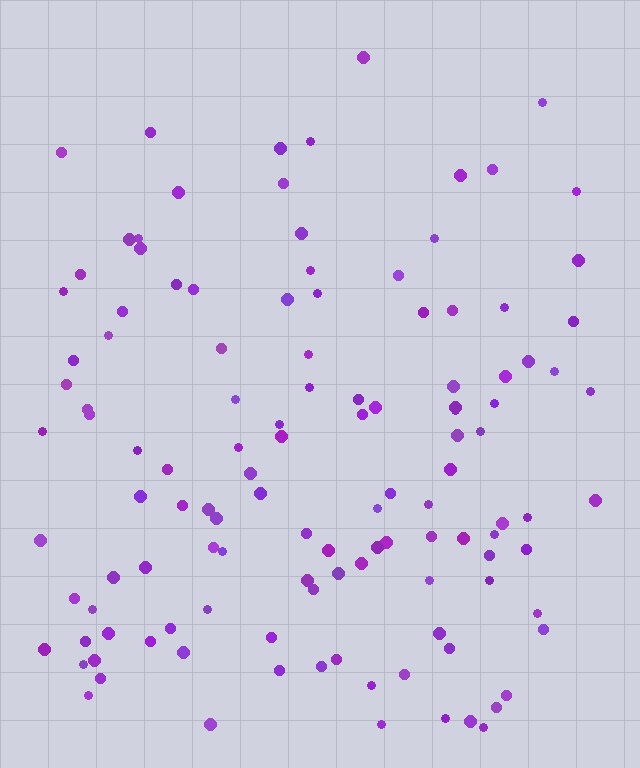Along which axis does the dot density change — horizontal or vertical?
Vertical.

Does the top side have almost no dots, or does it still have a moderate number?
Still a moderate number, just noticeably fewer than the bottom.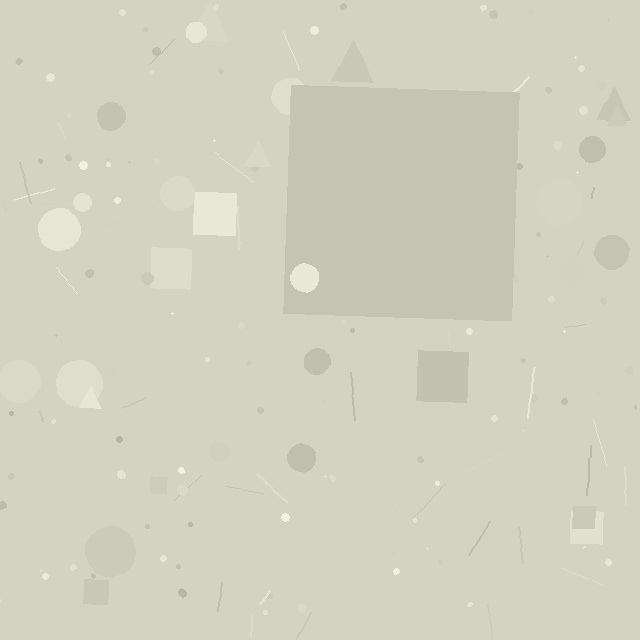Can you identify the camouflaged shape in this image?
The camouflaged shape is a square.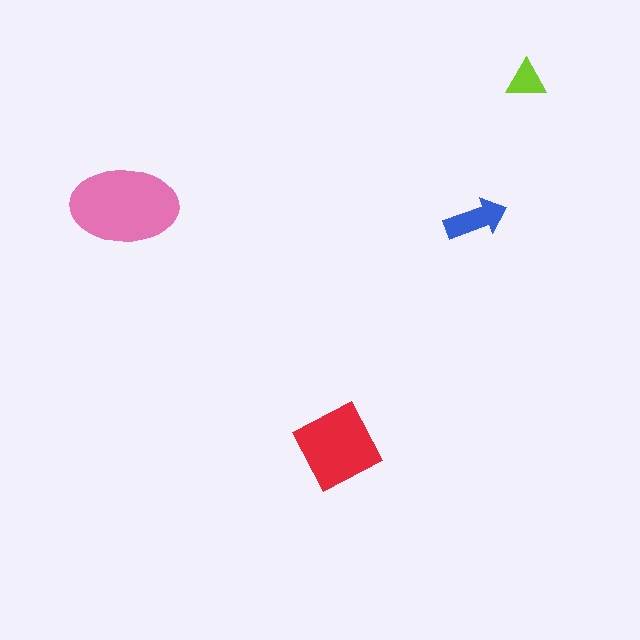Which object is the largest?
The pink ellipse.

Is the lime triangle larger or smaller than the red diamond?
Smaller.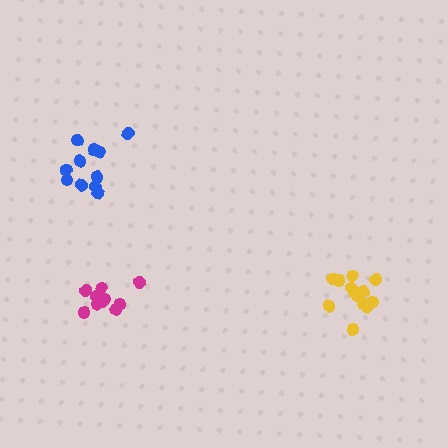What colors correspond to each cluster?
The clusters are colored: blue, yellow, magenta.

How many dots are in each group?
Group 1: 11 dots, Group 2: 13 dots, Group 3: 10 dots (34 total).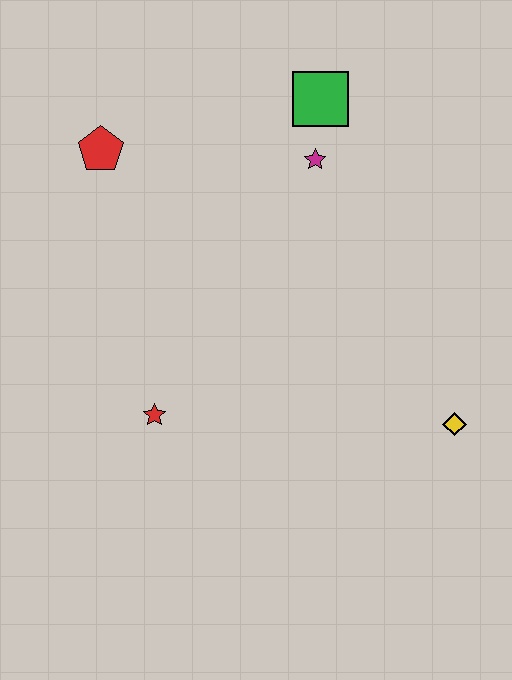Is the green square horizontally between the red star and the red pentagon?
No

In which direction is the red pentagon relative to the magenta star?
The red pentagon is to the left of the magenta star.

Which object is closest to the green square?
The magenta star is closest to the green square.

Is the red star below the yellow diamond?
No